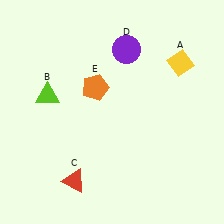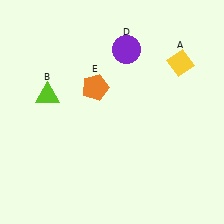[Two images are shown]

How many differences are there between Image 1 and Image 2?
There is 1 difference between the two images.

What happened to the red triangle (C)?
The red triangle (C) was removed in Image 2. It was in the bottom-left area of Image 1.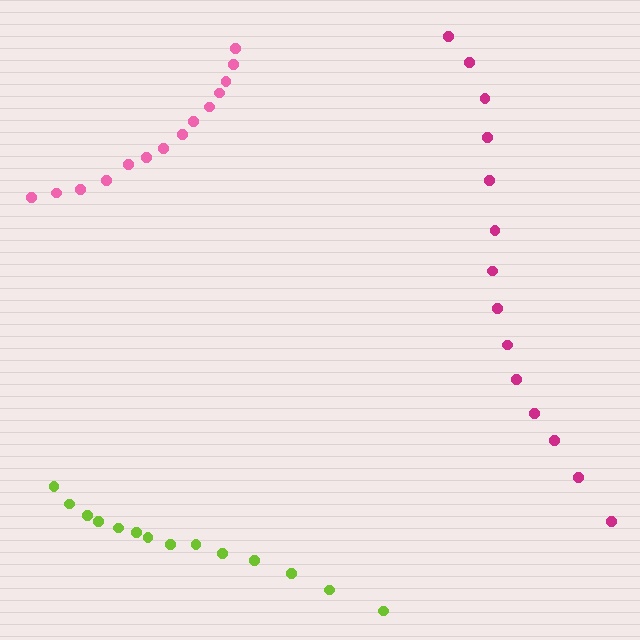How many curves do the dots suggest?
There are 3 distinct paths.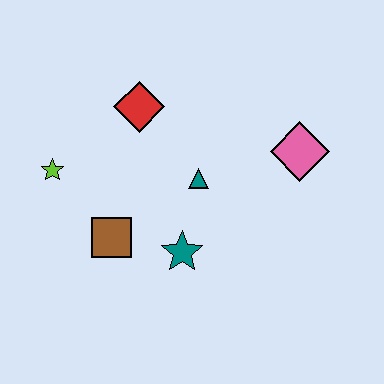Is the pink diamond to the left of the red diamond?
No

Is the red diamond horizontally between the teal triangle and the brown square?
Yes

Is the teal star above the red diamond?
No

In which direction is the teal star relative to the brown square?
The teal star is to the right of the brown square.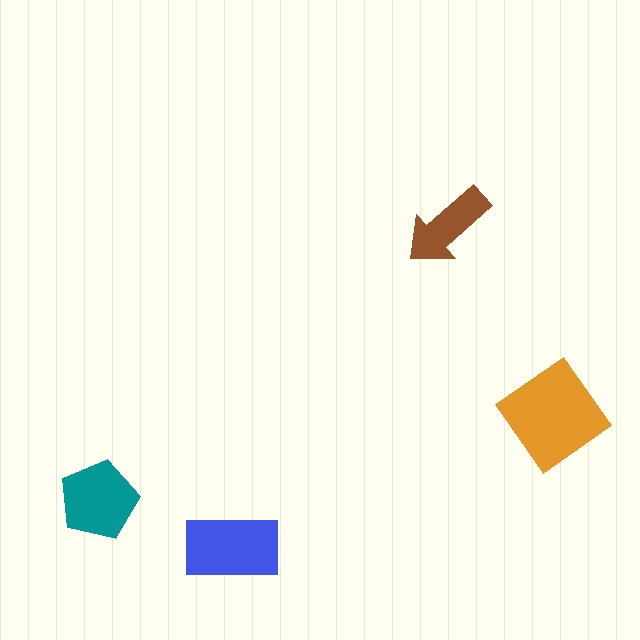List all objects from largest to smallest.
The orange diamond, the blue rectangle, the teal pentagon, the brown arrow.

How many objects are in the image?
There are 4 objects in the image.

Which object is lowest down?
The blue rectangle is bottommost.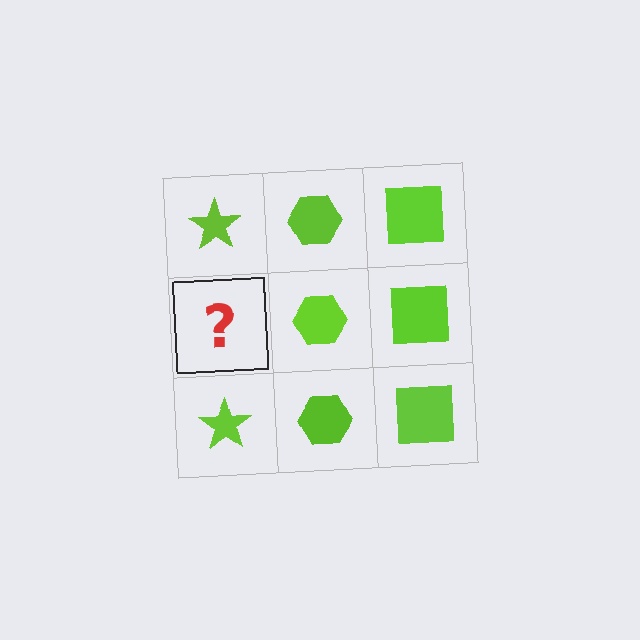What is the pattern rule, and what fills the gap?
The rule is that each column has a consistent shape. The gap should be filled with a lime star.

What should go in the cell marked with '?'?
The missing cell should contain a lime star.